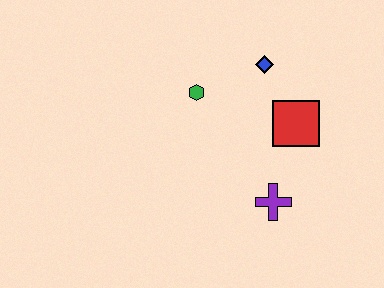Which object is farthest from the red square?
The green hexagon is farthest from the red square.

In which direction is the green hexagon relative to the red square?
The green hexagon is to the left of the red square.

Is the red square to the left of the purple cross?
No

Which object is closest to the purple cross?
The red square is closest to the purple cross.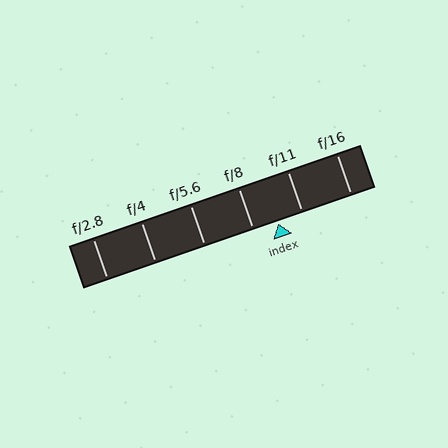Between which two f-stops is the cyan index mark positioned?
The index mark is between f/8 and f/11.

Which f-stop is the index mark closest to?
The index mark is closest to f/8.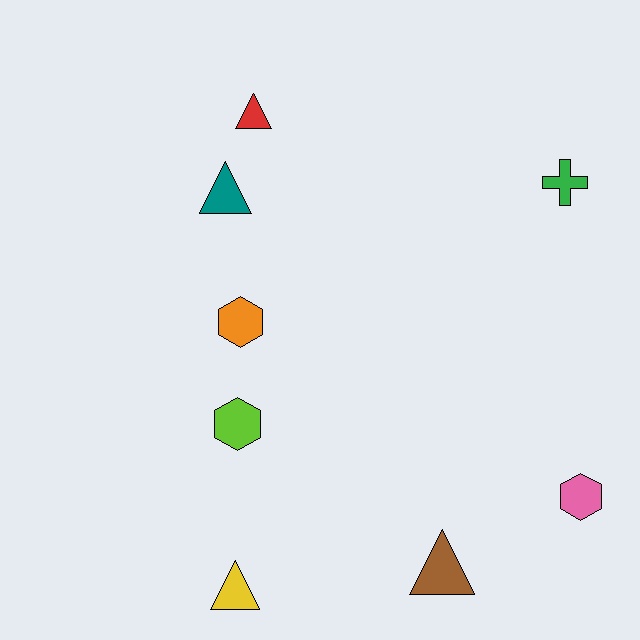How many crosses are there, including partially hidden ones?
There is 1 cross.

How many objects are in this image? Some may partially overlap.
There are 8 objects.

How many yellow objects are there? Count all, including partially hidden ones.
There is 1 yellow object.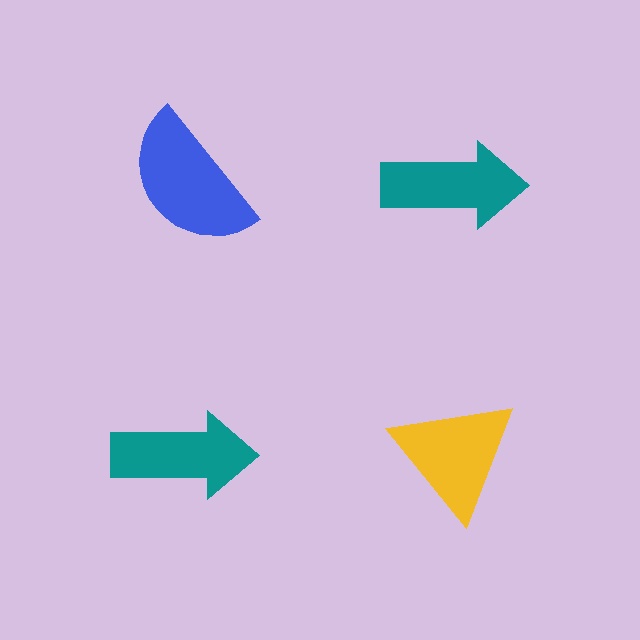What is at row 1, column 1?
A blue semicircle.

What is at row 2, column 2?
A yellow triangle.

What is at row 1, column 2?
A teal arrow.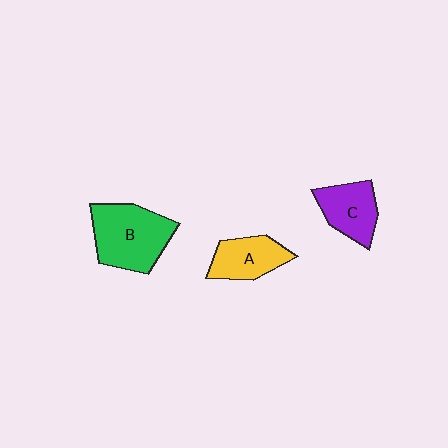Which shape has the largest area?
Shape B (green).